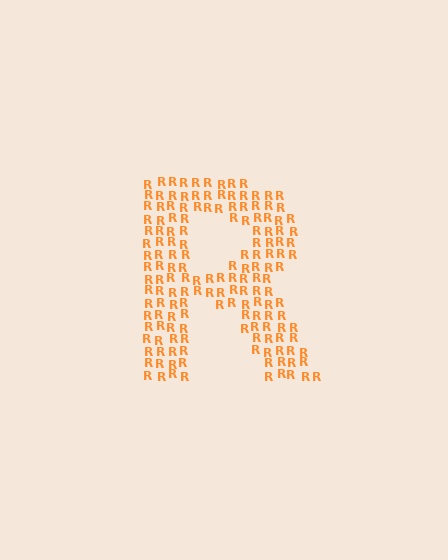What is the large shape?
The large shape is the letter R.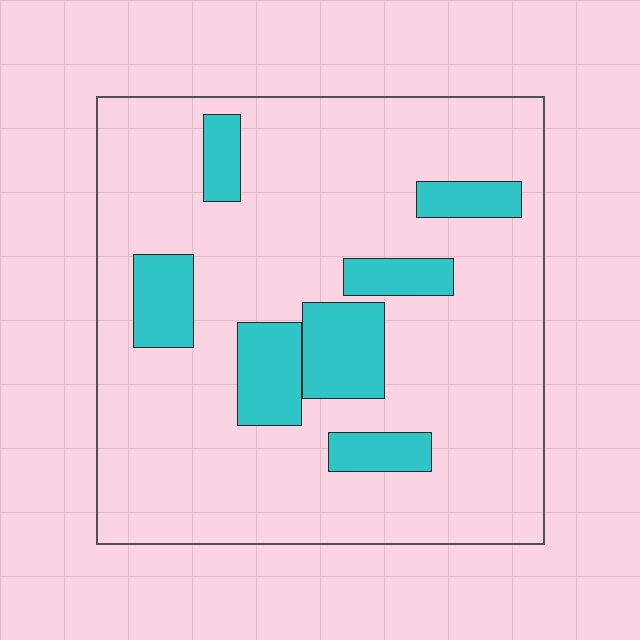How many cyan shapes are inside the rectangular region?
7.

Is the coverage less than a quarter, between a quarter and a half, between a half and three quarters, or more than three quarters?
Less than a quarter.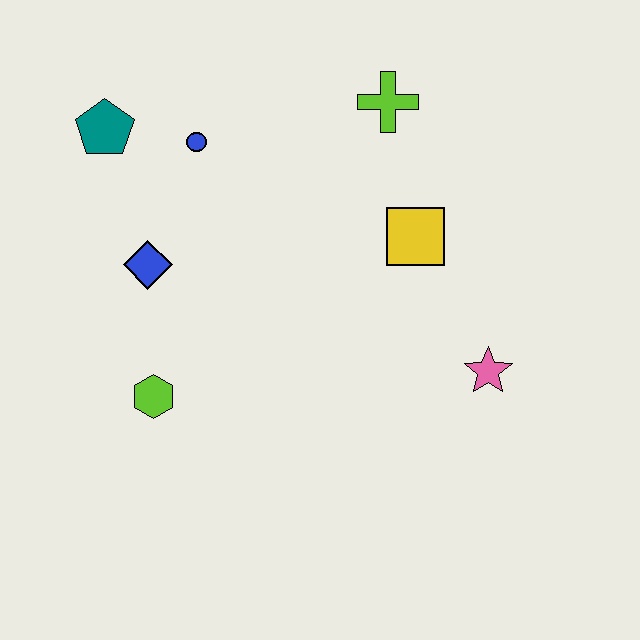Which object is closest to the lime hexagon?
The blue diamond is closest to the lime hexagon.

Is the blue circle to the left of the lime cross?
Yes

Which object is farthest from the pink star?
The teal pentagon is farthest from the pink star.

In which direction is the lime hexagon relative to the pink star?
The lime hexagon is to the left of the pink star.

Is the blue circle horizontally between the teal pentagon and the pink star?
Yes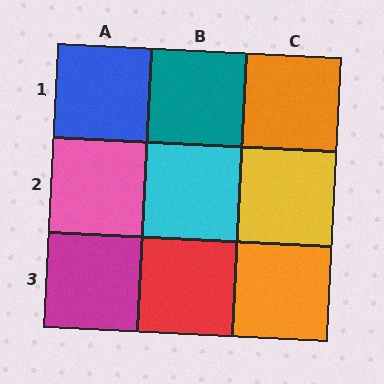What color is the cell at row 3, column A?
Magenta.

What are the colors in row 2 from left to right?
Pink, cyan, yellow.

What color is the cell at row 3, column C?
Orange.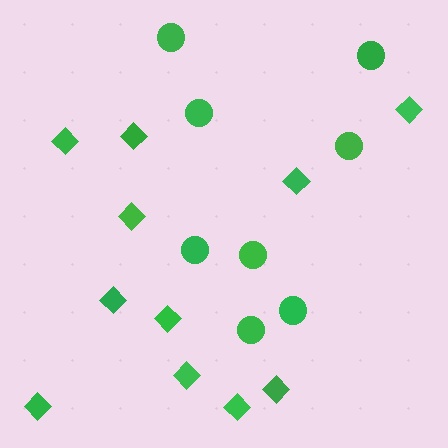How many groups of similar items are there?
There are 2 groups: one group of circles (8) and one group of diamonds (11).